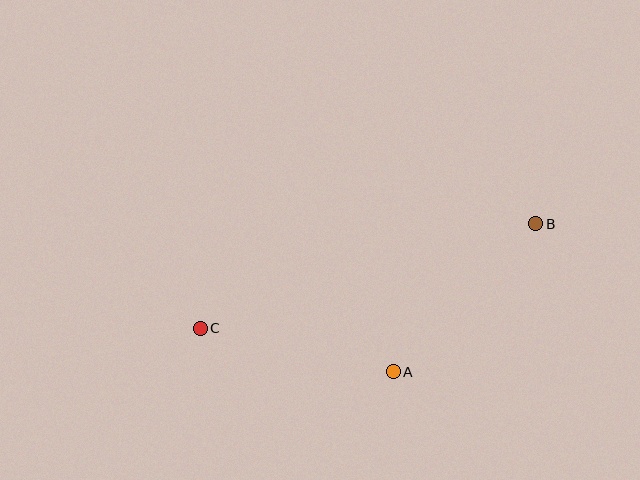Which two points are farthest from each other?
Points B and C are farthest from each other.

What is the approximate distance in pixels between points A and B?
The distance between A and B is approximately 206 pixels.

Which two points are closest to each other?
Points A and C are closest to each other.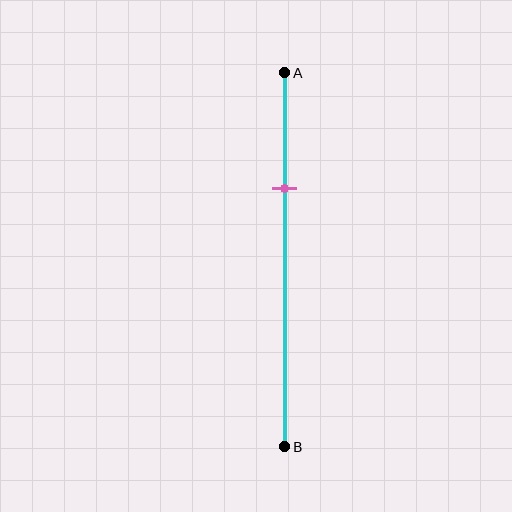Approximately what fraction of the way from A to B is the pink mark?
The pink mark is approximately 30% of the way from A to B.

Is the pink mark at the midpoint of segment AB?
No, the mark is at about 30% from A, not at the 50% midpoint.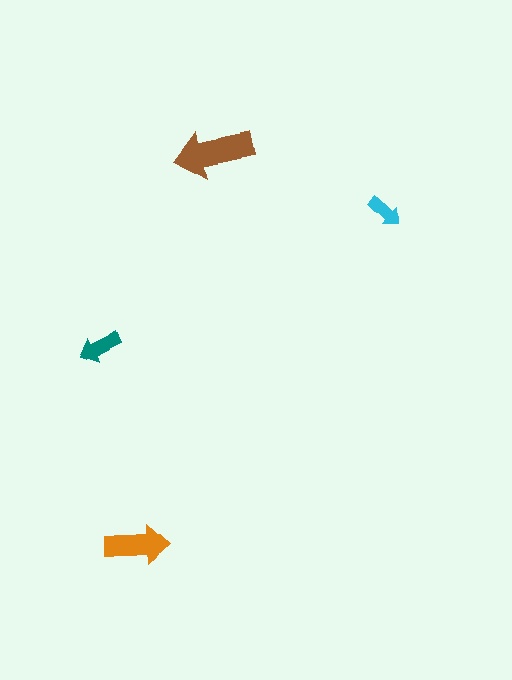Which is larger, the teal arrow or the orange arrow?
The orange one.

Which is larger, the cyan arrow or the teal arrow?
The teal one.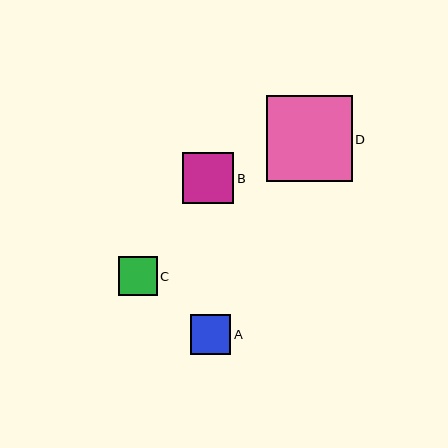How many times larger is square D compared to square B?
Square D is approximately 1.7 times the size of square B.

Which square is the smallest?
Square C is the smallest with a size of approximately 39 pixels.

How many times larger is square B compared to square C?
Square B is approximately 1.3 times the size of square C.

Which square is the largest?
Square D is the largest with a size of approximately 86 pixels.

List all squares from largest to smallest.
From largest to smallest: D, B, A, C.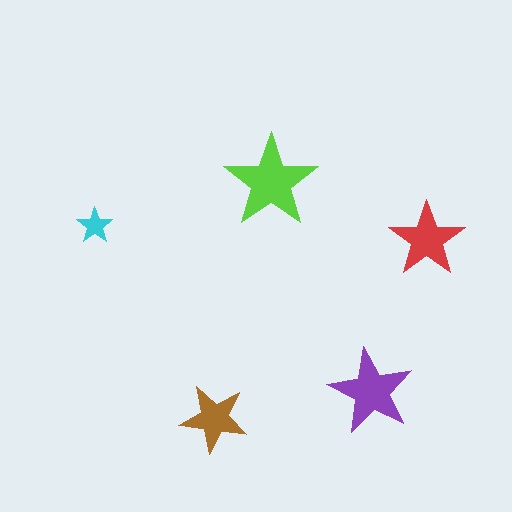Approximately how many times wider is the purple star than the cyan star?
About 2.5 times wider.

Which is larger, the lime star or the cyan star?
The lime one.